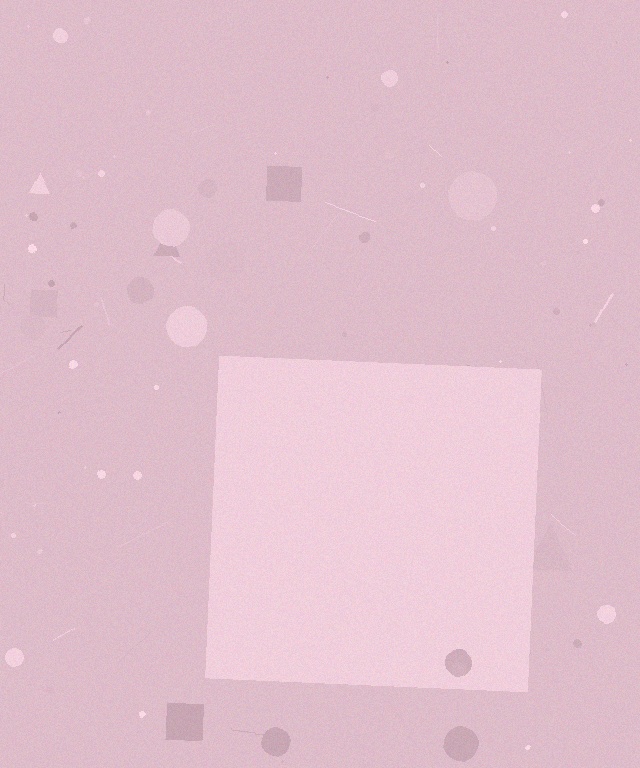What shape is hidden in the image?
A square is hidden in the image.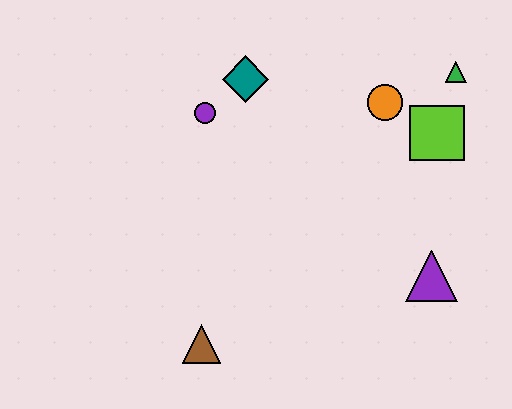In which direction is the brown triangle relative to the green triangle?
The brown triangle is below the green triangle.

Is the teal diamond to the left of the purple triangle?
Yes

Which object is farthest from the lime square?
The brown triangle is farthest from the lime square.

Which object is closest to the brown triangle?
The purple circle is closest to the brown triangle.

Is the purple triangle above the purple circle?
No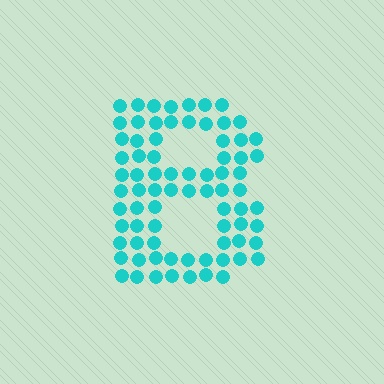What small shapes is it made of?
It is made of small circles.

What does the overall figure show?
The overall figure shows the letter B.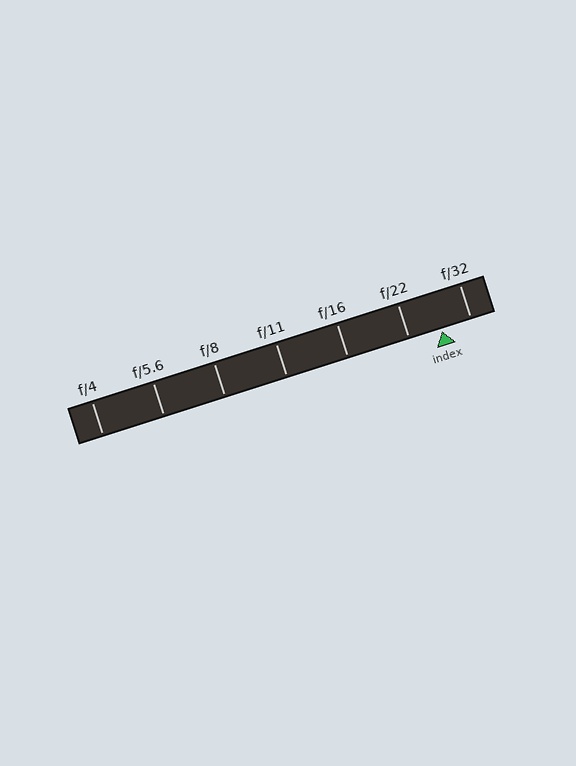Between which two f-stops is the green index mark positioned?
The index mark is between f/22 and f/32.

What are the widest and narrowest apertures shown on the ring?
The widest aperture shown is f/4 and the narrowest is f/32.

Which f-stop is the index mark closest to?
The index mark is closest to f/32.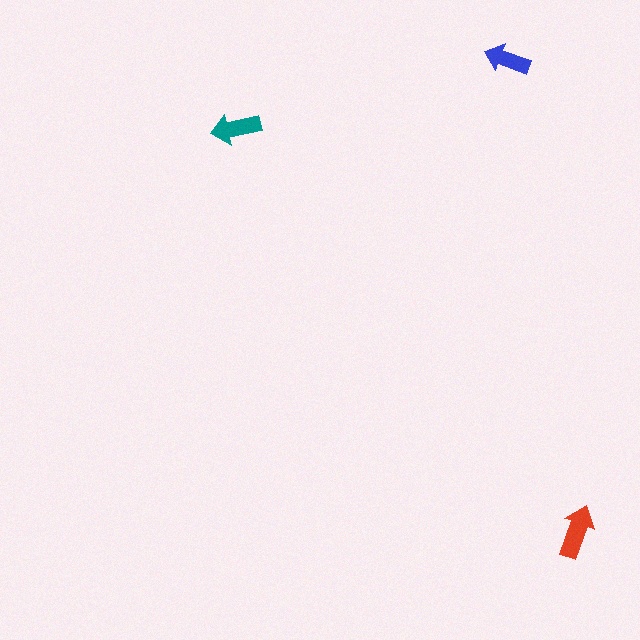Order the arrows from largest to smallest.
the red one, the teal one, the blue one.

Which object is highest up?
The blue arrow is topmost.